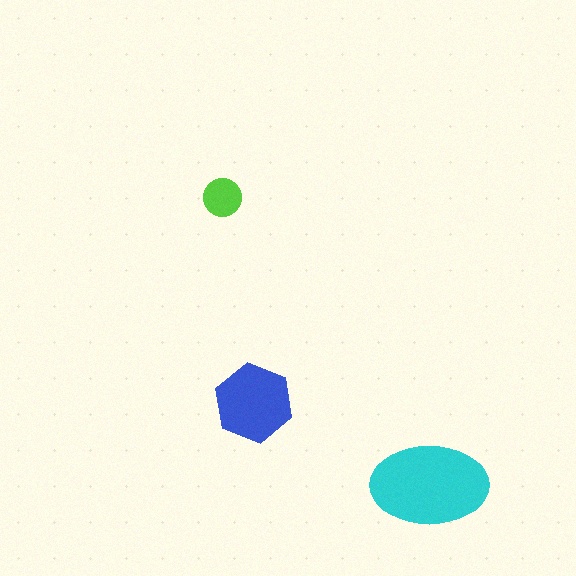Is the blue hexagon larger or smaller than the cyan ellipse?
Smaller.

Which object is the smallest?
The lime circle.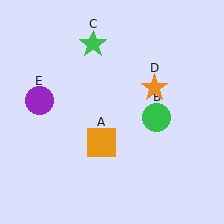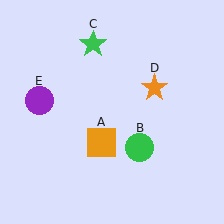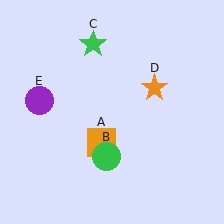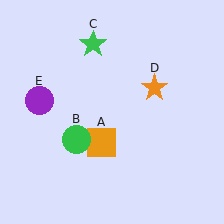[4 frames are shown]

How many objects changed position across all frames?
1 object changed position: green circle (object B).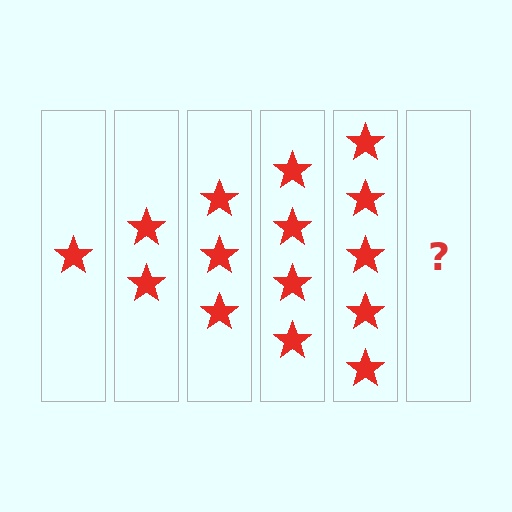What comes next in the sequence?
The next element should be 6 stars.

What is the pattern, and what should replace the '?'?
The pattern is that each step adds one more star. The '?' should be 6 stars.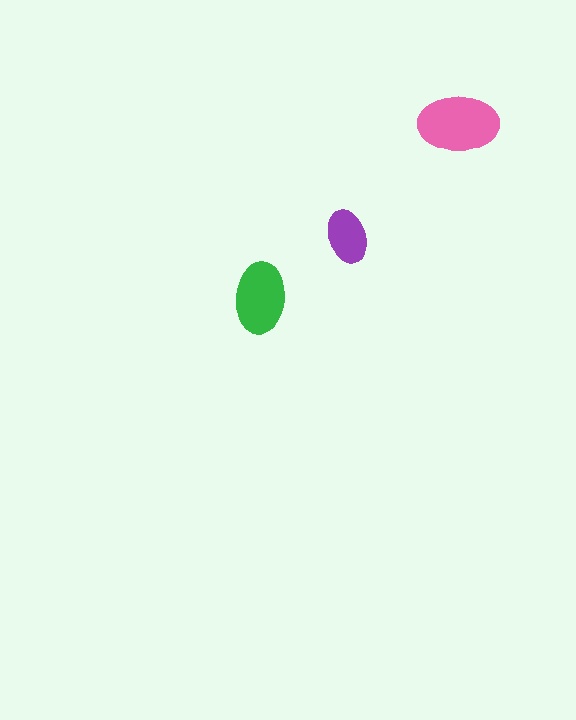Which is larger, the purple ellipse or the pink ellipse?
The pink one.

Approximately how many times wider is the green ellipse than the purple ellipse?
About 1.5 times wider.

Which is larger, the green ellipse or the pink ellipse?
The pink one.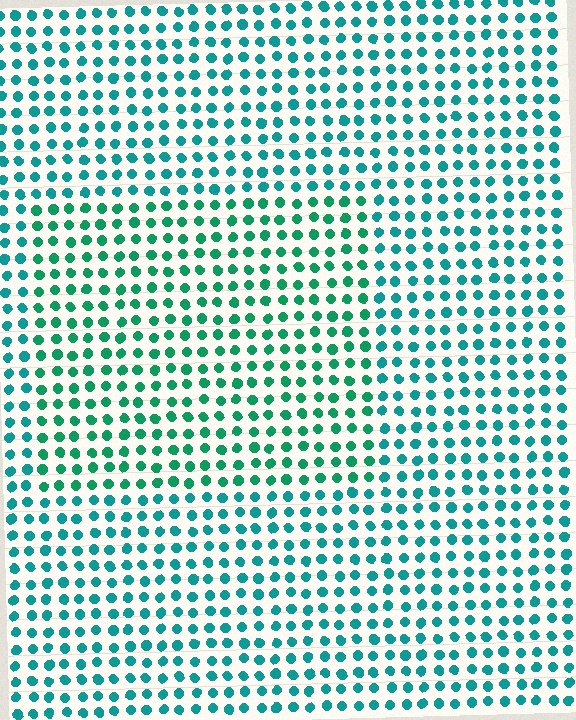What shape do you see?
I see a rectangle.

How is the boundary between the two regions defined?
The boundary is defined purely by a slight shift in hue (about 23 degrees). Spacing, size, and orientation are identical on both sides.